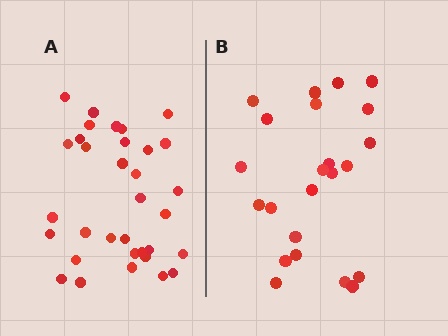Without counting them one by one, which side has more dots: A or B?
Region A (the left region) has more dots.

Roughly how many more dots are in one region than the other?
Region A has roughly 10 or so more dots than region B.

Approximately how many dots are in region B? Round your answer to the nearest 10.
About 20 dots. (The exact count is 23, which rounds to 20.)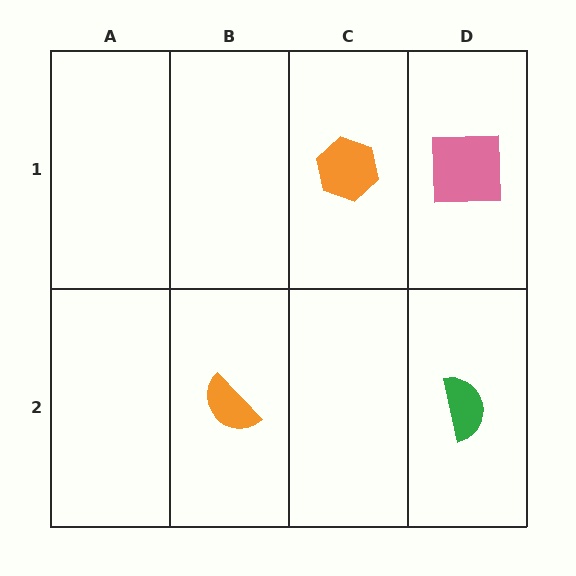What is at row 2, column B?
An orange semicircle.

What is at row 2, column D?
A green semicircle.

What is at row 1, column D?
A pink square.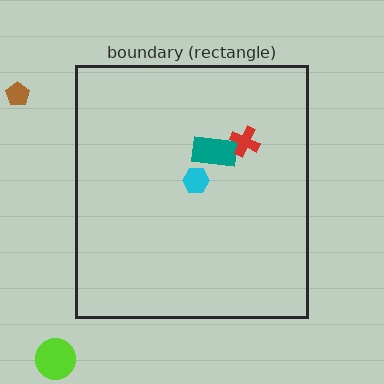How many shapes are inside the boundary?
3 inside, 2 outside.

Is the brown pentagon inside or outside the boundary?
Outside.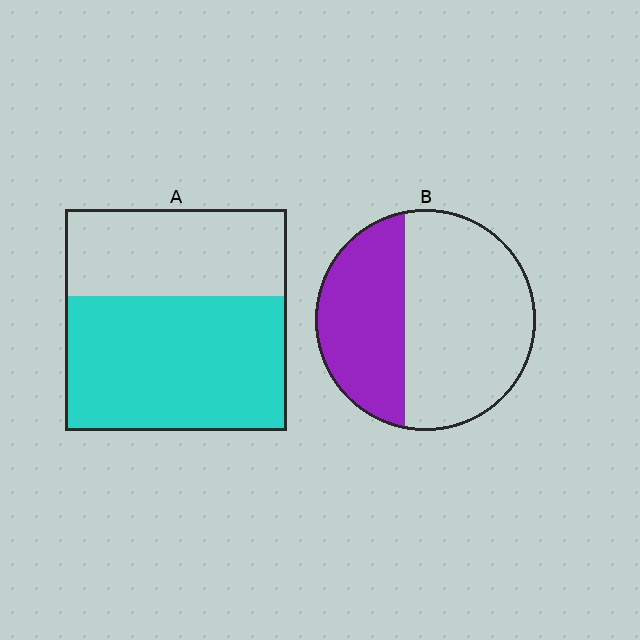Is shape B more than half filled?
No.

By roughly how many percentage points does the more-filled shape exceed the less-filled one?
By roughly 25 percentage points (A over B).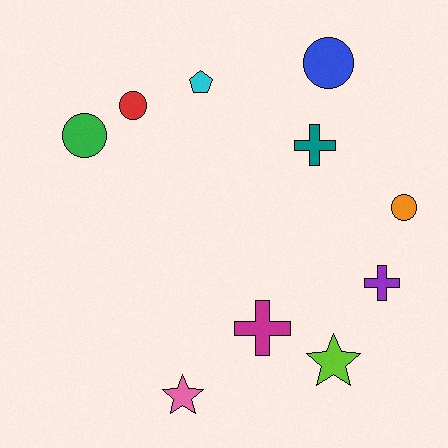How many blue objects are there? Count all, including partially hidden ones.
There is 1 blue object.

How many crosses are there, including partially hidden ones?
There are 3 crosses.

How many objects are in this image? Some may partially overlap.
There are 10 objects.